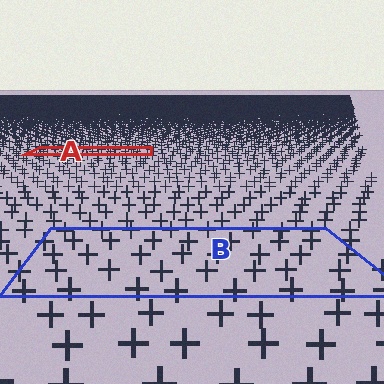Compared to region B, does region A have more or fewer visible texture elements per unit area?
Region A has more texture elements per unit area — they are packed more densely because it is farther away.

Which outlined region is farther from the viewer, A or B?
Region A is farther from the viewer — the texture elements inside it appear smaller and more densely packed.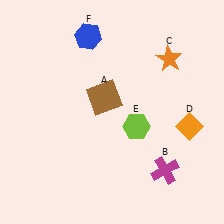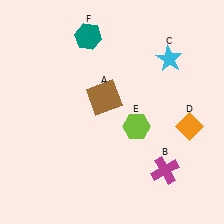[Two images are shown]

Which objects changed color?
C changed from orange to cyan. F changed from blue to teal.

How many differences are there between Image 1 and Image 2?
There are 2 differences between the two images.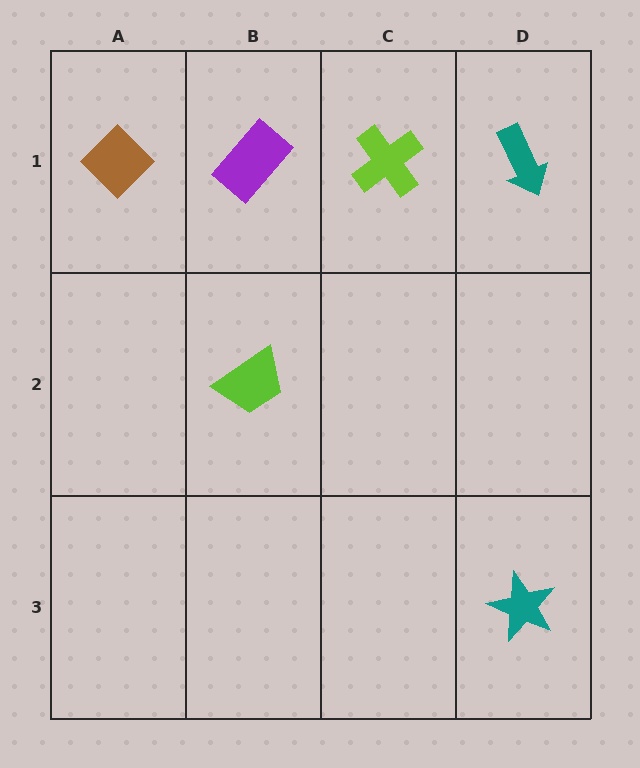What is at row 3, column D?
A teal star.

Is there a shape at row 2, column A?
No, that cell is empty.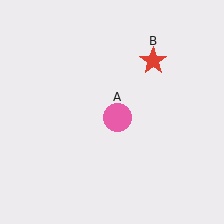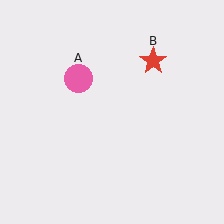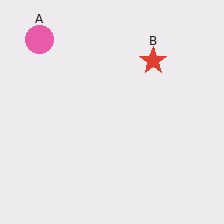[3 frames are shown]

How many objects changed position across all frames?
1 object changed position: pink circle (object A).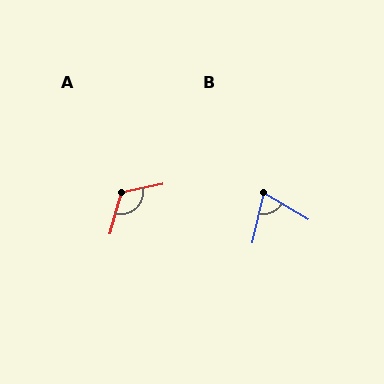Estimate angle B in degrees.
Approximately 72 degrees.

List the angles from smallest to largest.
B (72°), A (117°).